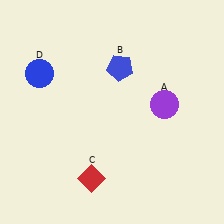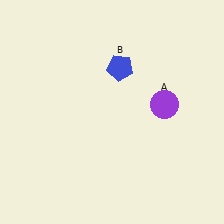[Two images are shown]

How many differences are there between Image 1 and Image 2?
There are 2 differences between the two images.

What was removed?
The red diamond (C), the blue circle (D) were removed in Image 2.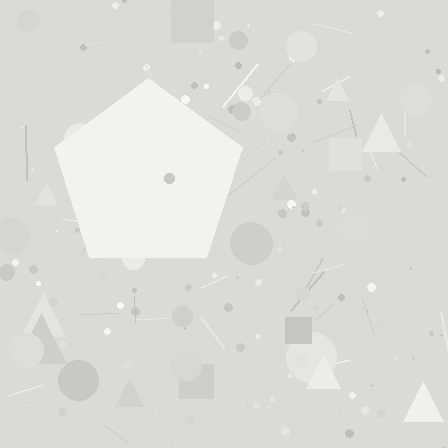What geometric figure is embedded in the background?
A pentagon is embedded in the background.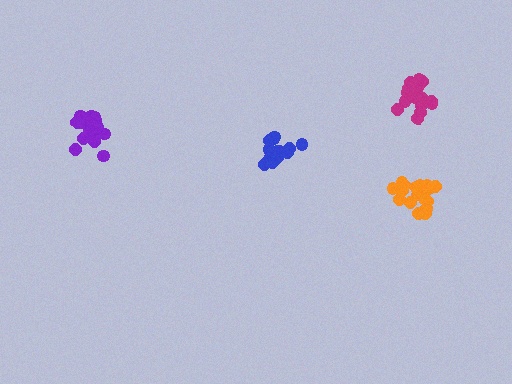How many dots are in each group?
Group 1: 17 dots, Group 2: 16 dots, Group 3: 19 dots, Group 4: 18 dots (70 total).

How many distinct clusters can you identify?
There are 4 distinct clusters.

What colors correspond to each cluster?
The clusters are colored: purple, blue, orange, magenta.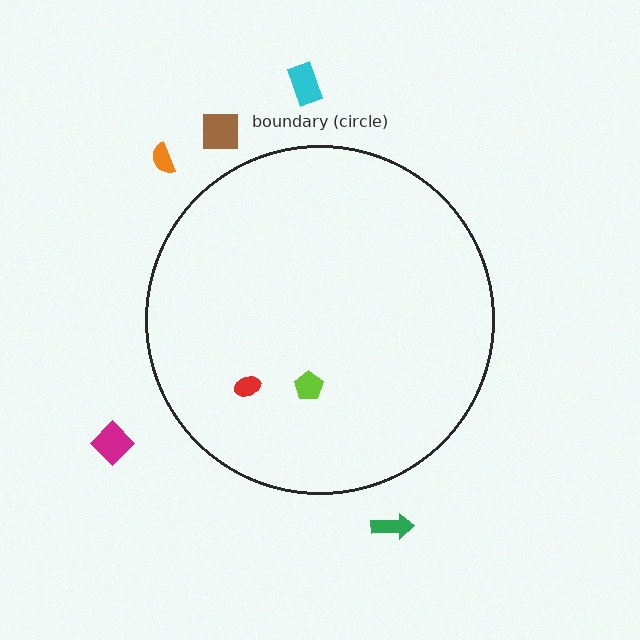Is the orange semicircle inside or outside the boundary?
Outside.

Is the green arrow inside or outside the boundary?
Outside.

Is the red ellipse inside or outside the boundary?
Inside.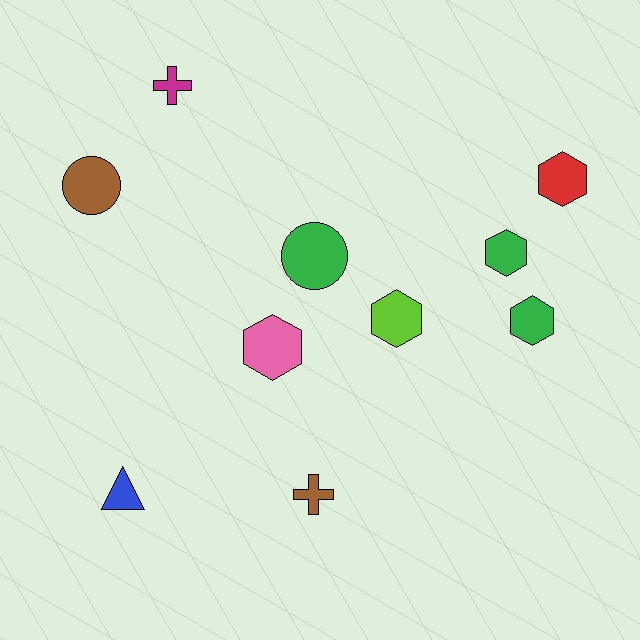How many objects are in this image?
There are 10 objects.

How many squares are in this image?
There are no squares.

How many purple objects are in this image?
There are no purple objects.